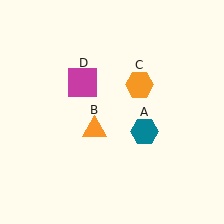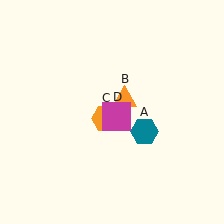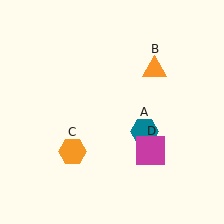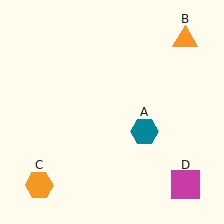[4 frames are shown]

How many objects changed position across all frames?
3 objects changed position: orange triangle (object B), orange hexagon (object C), magenta square (object D).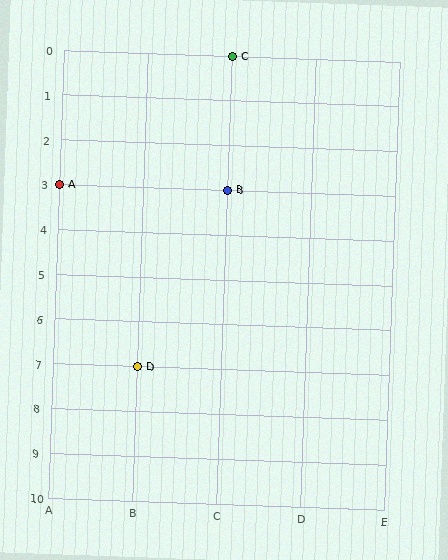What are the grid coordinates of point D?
Point D is at grid coordinates (B, 7).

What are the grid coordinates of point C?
Point C is at grid coordinates (C, 0).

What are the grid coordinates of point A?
Point A is at grid coordinates (A, 3).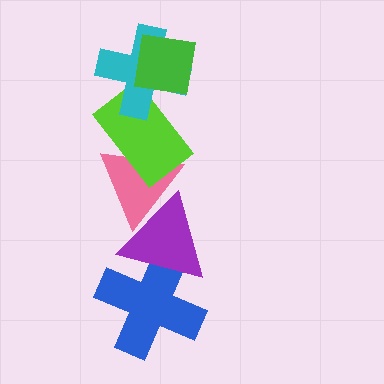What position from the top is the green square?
The green square is 1st from the top.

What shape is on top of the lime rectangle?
The cyan cross is on top of the lime rectangle.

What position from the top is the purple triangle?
The purple triangle is 5th from the top.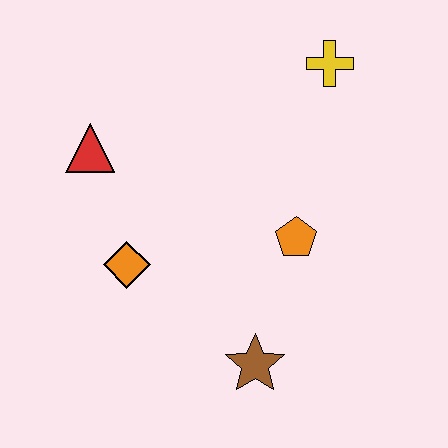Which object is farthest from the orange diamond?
The yellow cross is farthest from the orange diamond.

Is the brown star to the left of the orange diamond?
No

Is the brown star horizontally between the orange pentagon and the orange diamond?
Yes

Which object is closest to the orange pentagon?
The brown star is closest to the orange pentagon.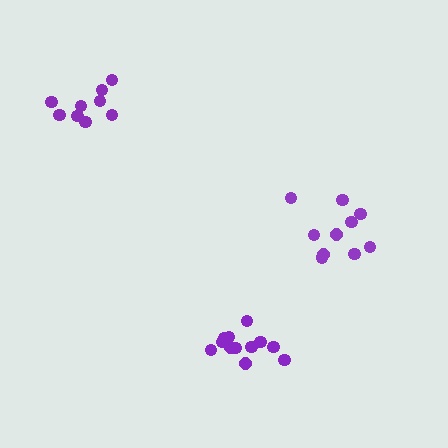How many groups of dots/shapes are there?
There are 3 groups.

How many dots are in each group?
Group 1: 9 dots, Group 2: 10 dots, Group 3: 12 dots (31 total).